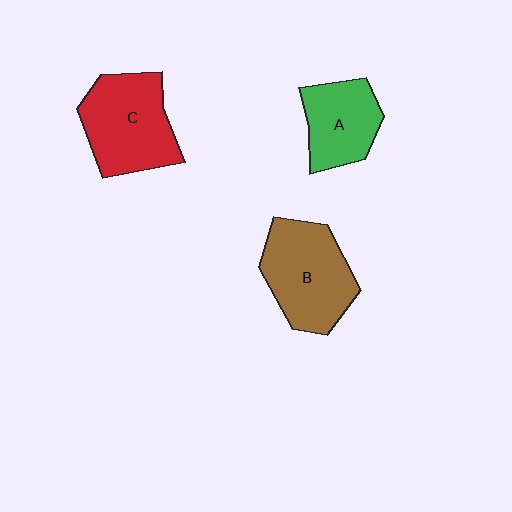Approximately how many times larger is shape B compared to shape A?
Approximately 1.4 times.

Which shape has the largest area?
Shape B (brown).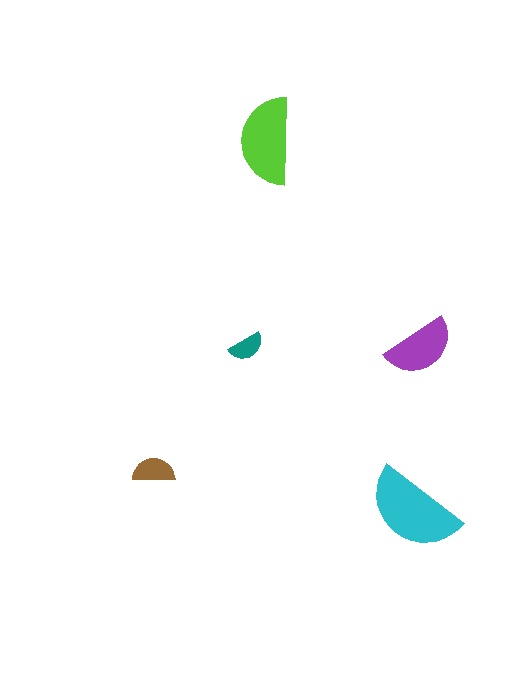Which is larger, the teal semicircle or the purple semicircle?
The purple one.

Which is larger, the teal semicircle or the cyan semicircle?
The cyan one.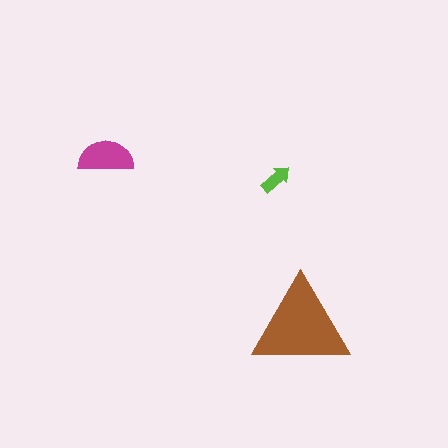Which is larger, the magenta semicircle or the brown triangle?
The brown triangle.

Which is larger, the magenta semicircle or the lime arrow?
The magenta semicircle.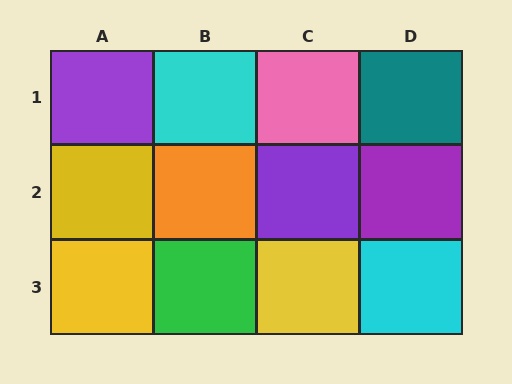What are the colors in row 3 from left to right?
Yellow, green, yellow, cyan.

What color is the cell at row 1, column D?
Teal.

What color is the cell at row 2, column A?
Yellow.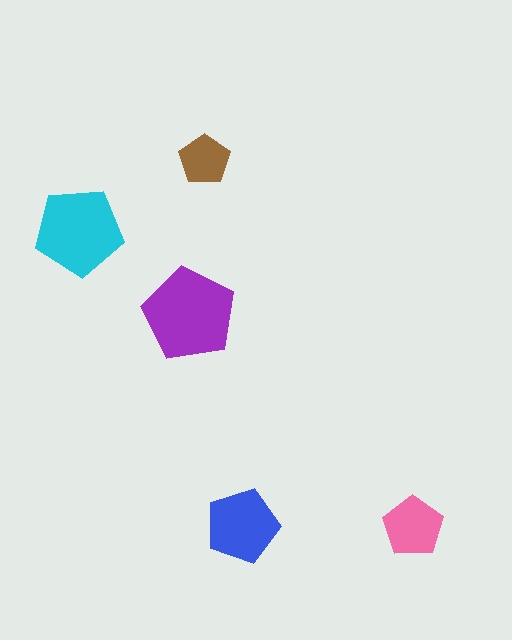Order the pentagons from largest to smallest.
the purple one, the cyan one, the blue one, the pink one, the brown one.